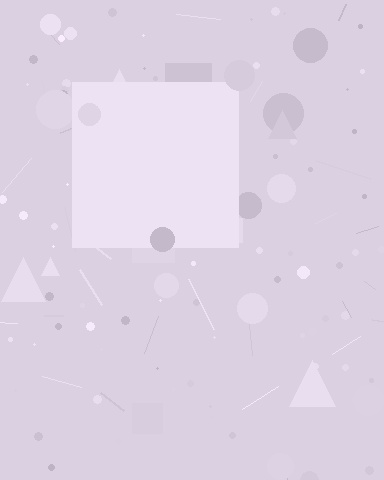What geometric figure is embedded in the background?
A square is embedded in the background.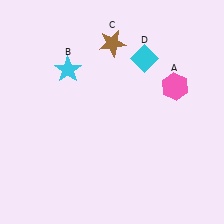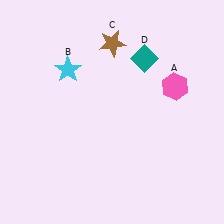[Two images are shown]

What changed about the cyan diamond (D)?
In Image 1, D is cyan. In Image 2, it changed to teal.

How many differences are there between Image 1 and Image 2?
There is 1 difference between the two images.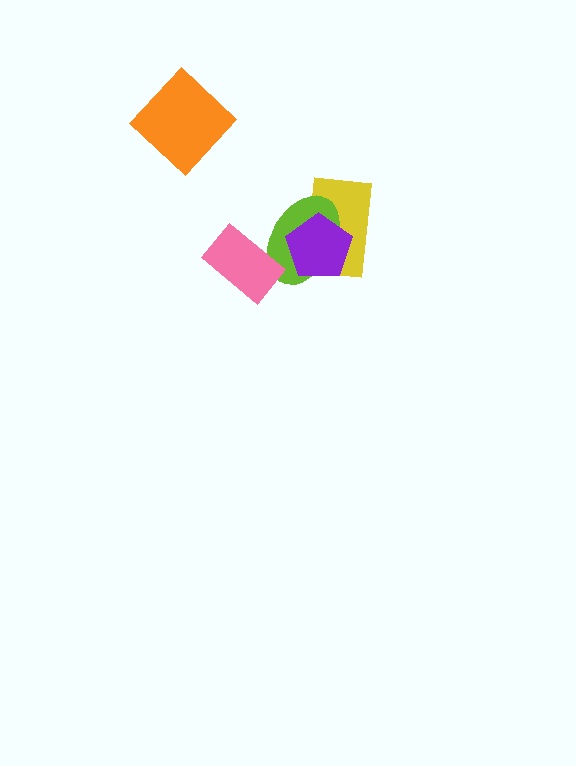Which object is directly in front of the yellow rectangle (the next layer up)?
The lime ellipse is directly in front of the yellow rectangle.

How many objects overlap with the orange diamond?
0 objects overlap with the orange diamond.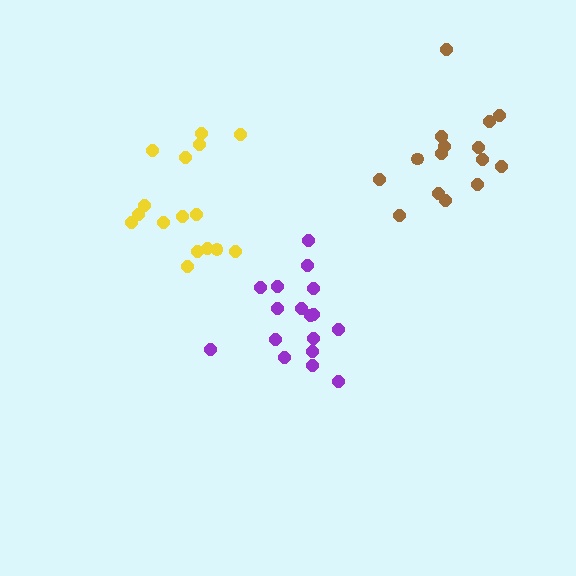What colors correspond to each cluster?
The clusters are colored: brown, purple, yellow.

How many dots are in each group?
Group 1: 15 dots, Group 2: 17 dots, Group 3: 16 dots (48 total).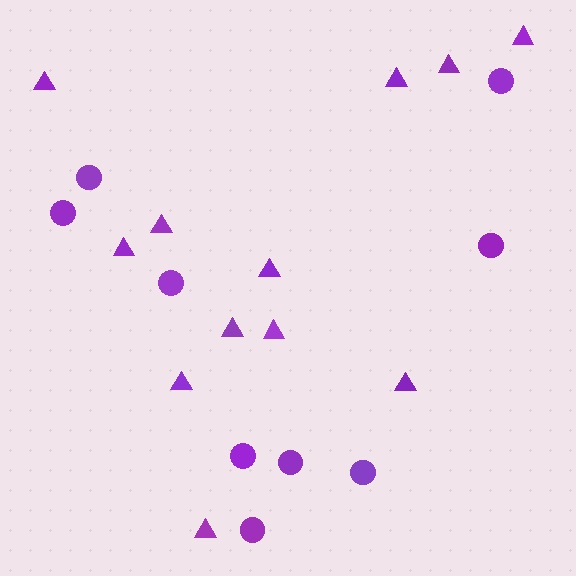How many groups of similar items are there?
There are 2 groups: one group of triangles (12) and one group of circles (9).